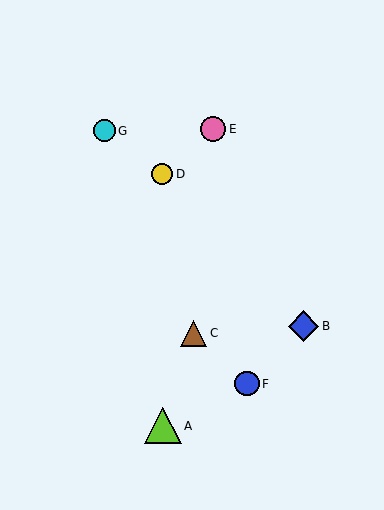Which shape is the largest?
The lime triangle (labeled A) is the largest.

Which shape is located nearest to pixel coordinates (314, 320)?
The blue diamond (labeled B) at (303, 326) is nearest to that location.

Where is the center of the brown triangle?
The center of the brown triangle is at (193, 333).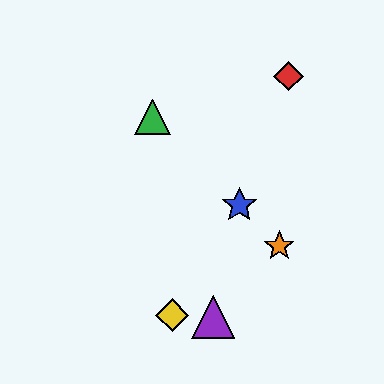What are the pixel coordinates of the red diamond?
The red diamond is at (288, 76).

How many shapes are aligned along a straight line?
3 shapes (the blue star, the green triangle, the orange star) are aligned along a straight line.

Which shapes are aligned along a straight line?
The blue star, the green triangle, the orange star are aligned along a straight line.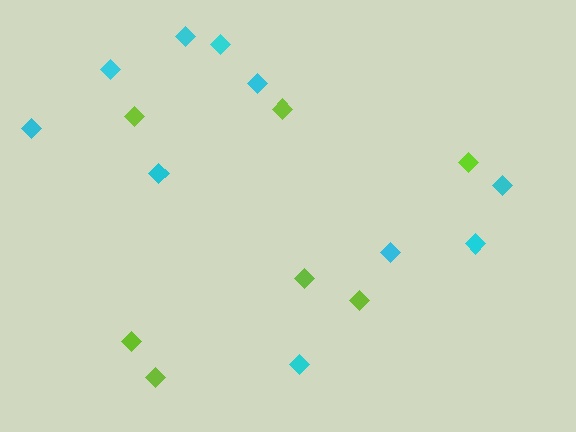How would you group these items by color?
There are 2 groups: one group of cyan diamonds (10) and one group of lime diamonds (7).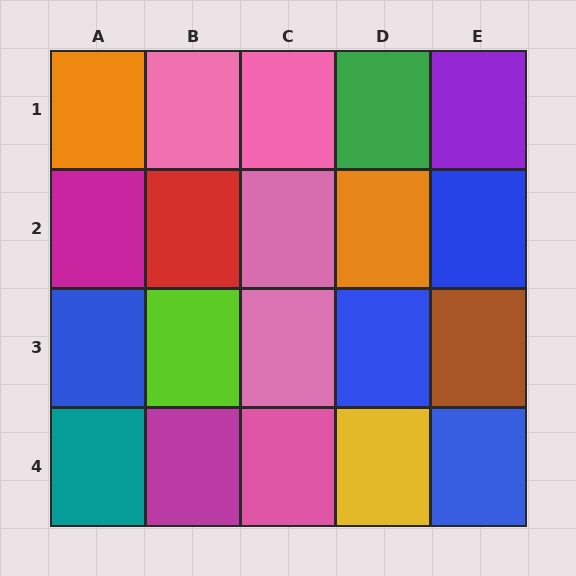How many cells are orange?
2 cells are orange.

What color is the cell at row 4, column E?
Blue.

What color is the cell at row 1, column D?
Green.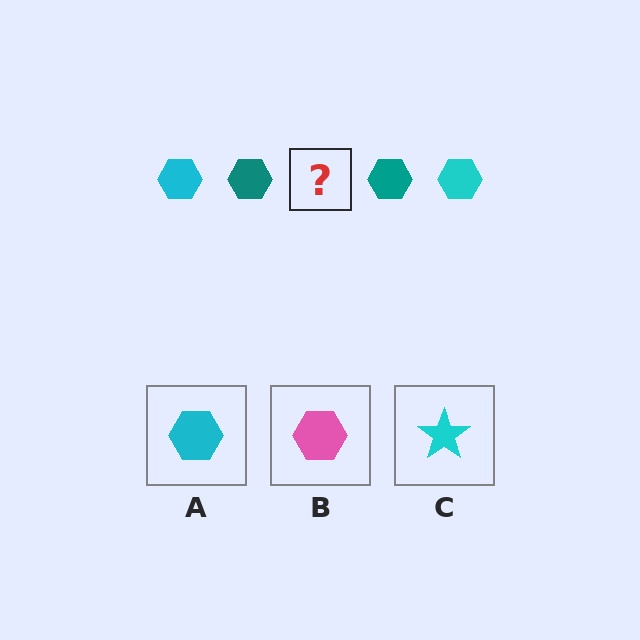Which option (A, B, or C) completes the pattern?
A.